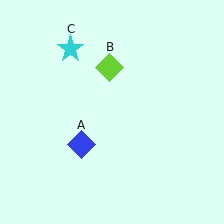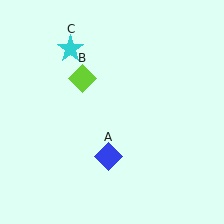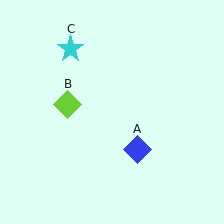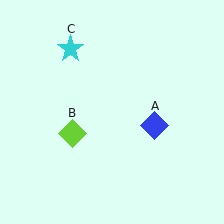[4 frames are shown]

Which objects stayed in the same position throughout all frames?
Cyan star (object C) remained stationary.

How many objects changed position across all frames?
2 objects changed position: blue diamond (object A), lime diamond (object B).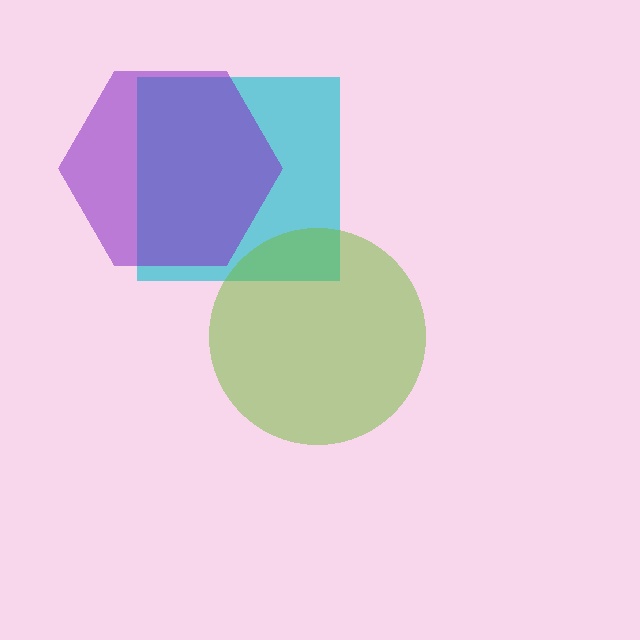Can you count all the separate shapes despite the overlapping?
Yes, there are 3 separate shapes.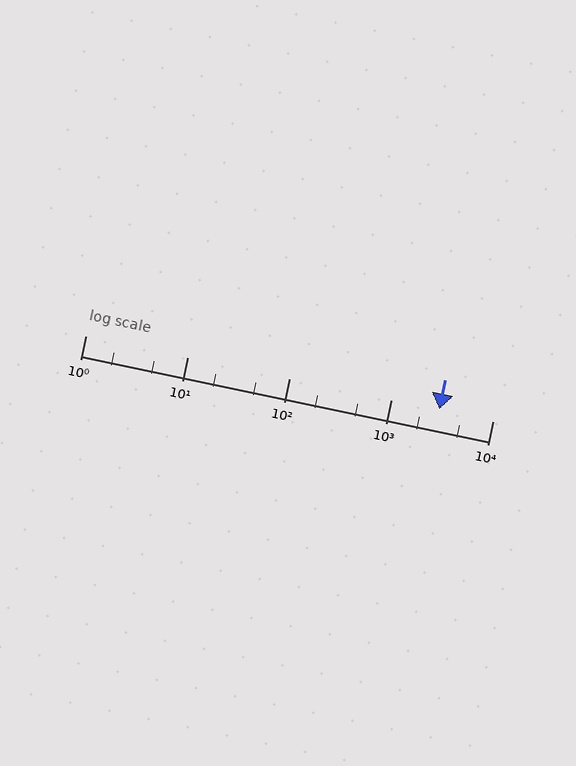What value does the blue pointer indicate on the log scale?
The pointer indicates approximately 3000.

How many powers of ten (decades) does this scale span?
The scale spans 4 decades, from 1 to 10000.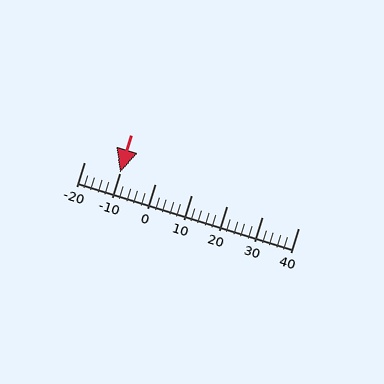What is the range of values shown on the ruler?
The ruler shows values from -20 to 40.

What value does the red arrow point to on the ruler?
The red arrow points to approximately -10.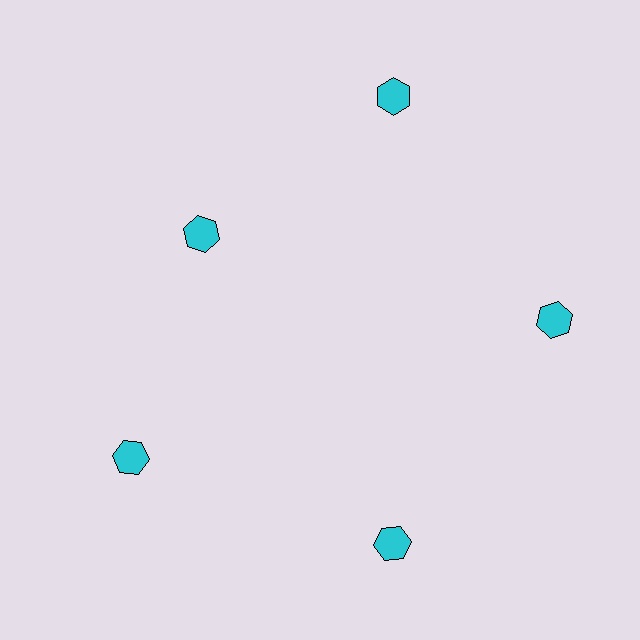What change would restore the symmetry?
The symmetry would be restored by moving it outward, back onto the ring so that all 5 hexagons sit at equal angles and equal distance from the center.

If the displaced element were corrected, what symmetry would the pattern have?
It would have 5-fold rotational symmetry — the pattern would map onto itself every 72 degrees.